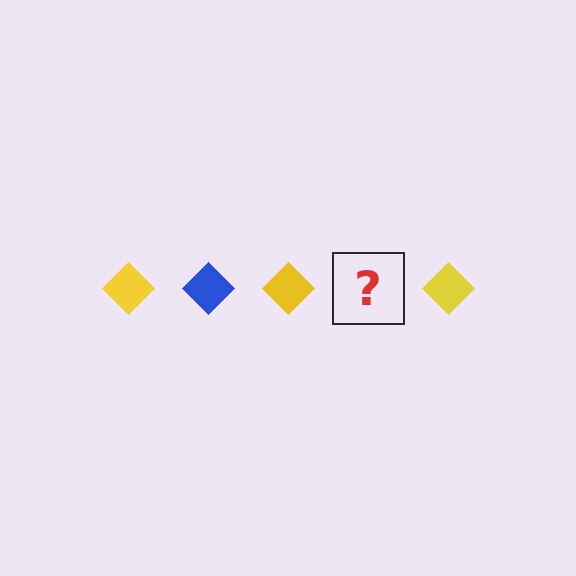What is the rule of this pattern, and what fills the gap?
The rule is that the pattern cycles through yellow, blue diamonds. The gap should be filled with a blue diamond.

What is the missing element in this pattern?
The missing element is a blue diamond.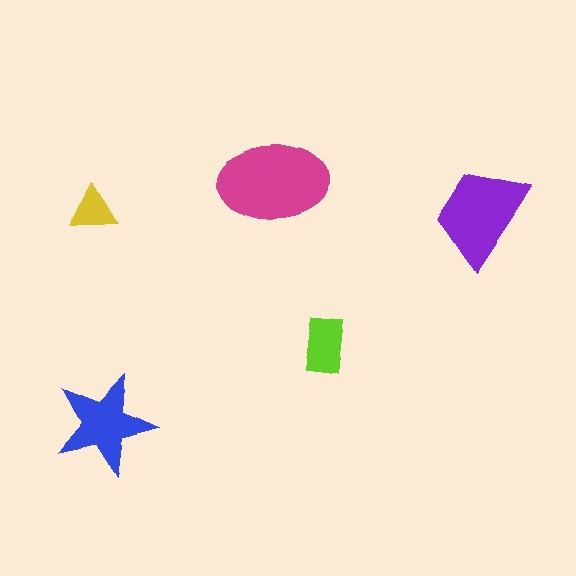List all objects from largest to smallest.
The magenta ellipse, the purple trapezoid, the blue star, the lime rectangle, the yellow triangle.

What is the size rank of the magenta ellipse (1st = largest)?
1st.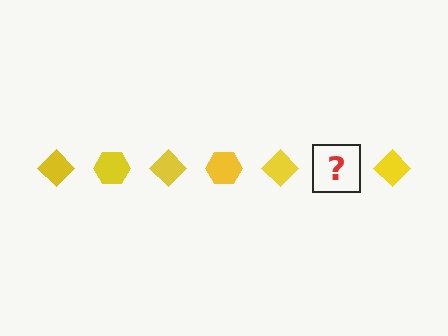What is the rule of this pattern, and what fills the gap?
The rule is that the pattern cycles through diamond, hexagon shapes in yellow. The gap should be filled with a yellow hexagon.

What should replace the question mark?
The question mark should be replaced with a yellow hexagon.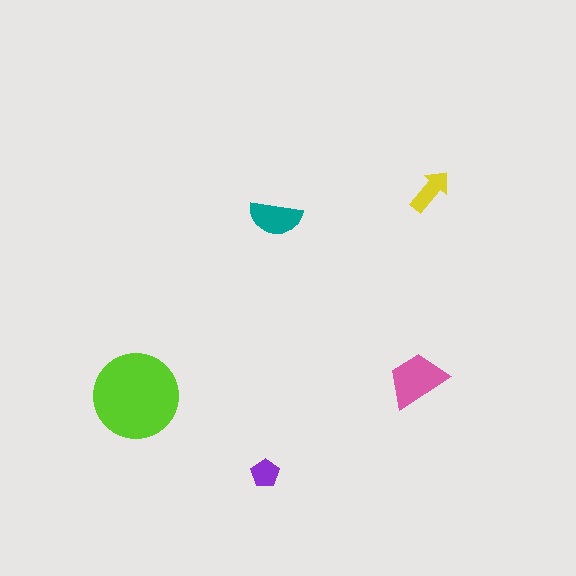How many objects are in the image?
There are 5 objects in the image.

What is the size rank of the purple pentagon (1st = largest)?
5th.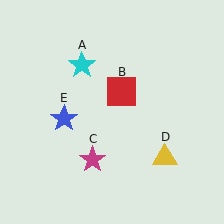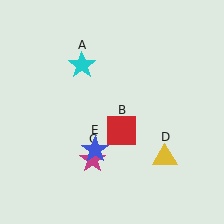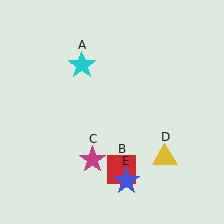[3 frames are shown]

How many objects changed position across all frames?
2 objects changed position: red square (object B), blue star (object E).